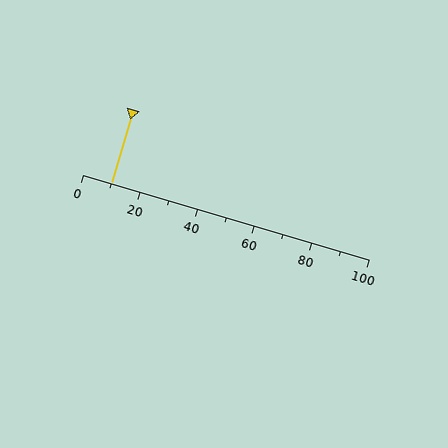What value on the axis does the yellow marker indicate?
The marker indicates approximately 10.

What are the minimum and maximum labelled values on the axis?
The axis runs from 0 to 100.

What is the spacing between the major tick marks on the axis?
The major ticks are spaced 20 apart.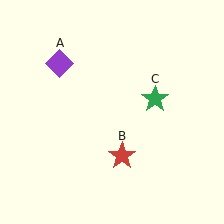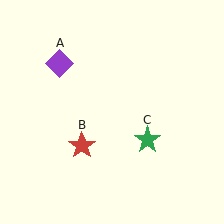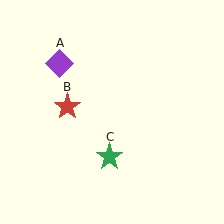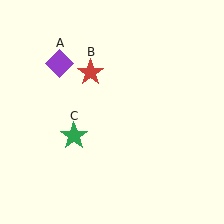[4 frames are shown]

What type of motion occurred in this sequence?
The red star (object B), green star (object C) rotated clockwise around the center of the scene.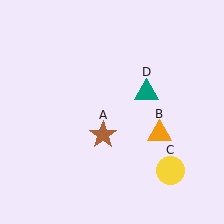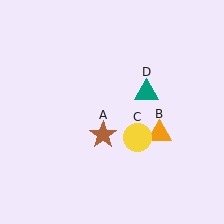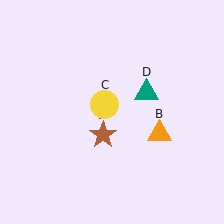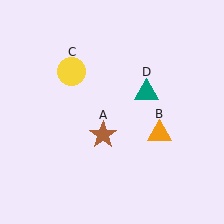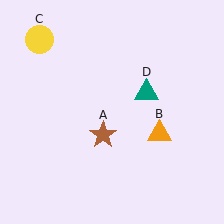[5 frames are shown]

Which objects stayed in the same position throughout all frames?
Brown star (object A) and orange triangle (object B) and teal triangle (object D) remained stationary.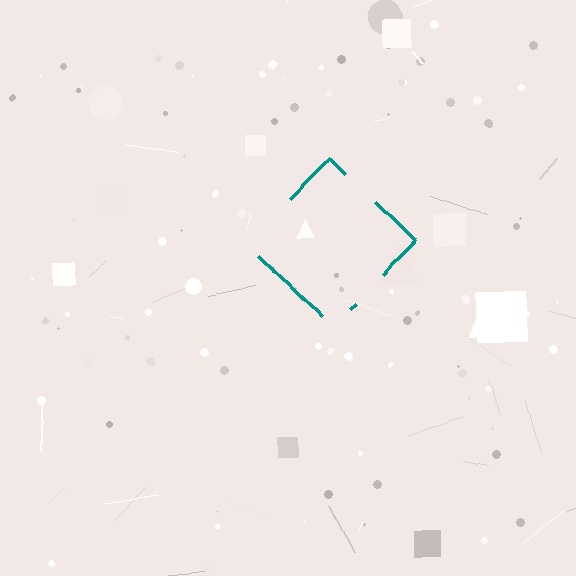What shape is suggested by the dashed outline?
The dashed outline suggests a diamond.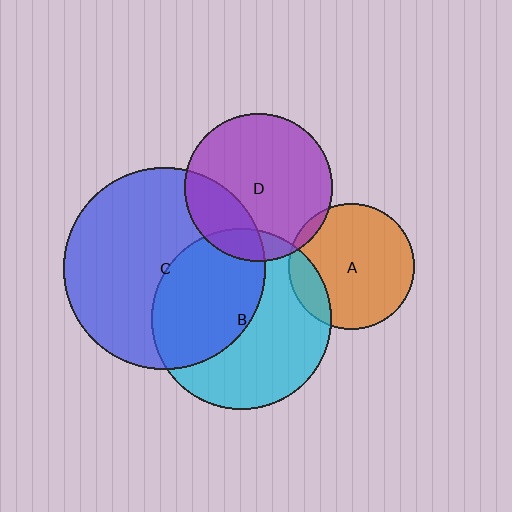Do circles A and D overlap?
Yes.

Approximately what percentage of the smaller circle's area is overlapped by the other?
Approximately 5%.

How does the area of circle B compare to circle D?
Approximately 1.5 times.